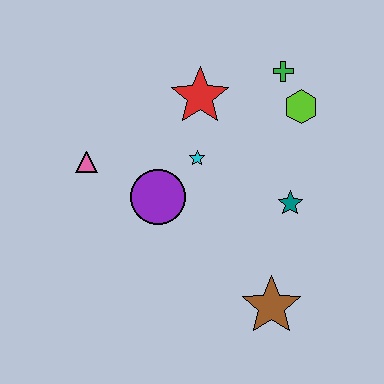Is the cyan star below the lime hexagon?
Yes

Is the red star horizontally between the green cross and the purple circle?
Yes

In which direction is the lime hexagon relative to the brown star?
The lime hexagon is above the brown star.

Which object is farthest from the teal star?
The pink triangle is farthest from the teal star.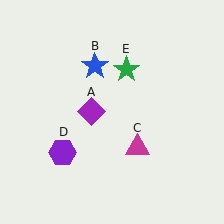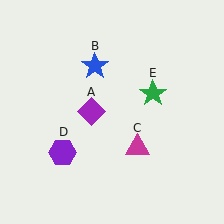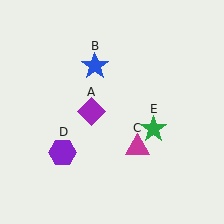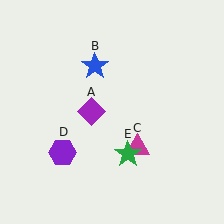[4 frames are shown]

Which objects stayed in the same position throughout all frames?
Purple diamond (object A) and blue star (object B) and magenta triangle (object C) and purple hexagon (object D) remained stationary.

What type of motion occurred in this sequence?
The green star (object E) rotated clockwise around the center of the scene.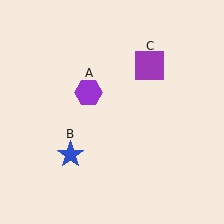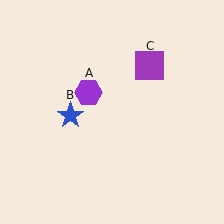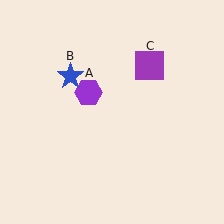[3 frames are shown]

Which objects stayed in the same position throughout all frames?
Purple hexagon (object A) and purple square (object C) remained stationary.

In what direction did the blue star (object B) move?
The blue star (object B) moved up.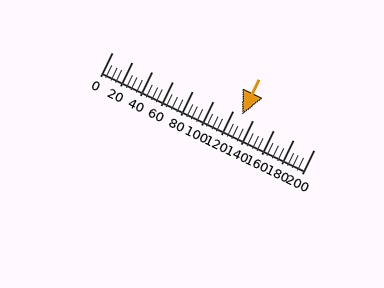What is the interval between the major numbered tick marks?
The major tick marks are spaced 20 units apart.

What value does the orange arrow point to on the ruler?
The orange arrow points to approximately 129.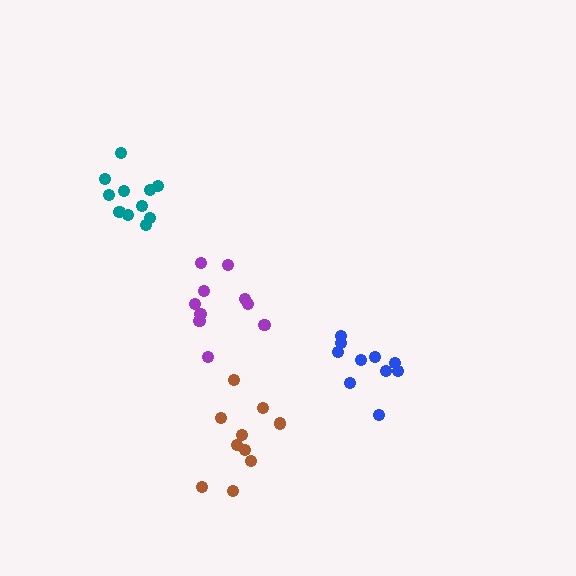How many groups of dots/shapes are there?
There are 4 groups.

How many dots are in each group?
Group 1: 10 dots, Group 2: 11 dots, Group 3: 10 dots, Group 4: 10 dots (41 total).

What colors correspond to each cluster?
The clusters are colored: blue, teal, brown, purple.